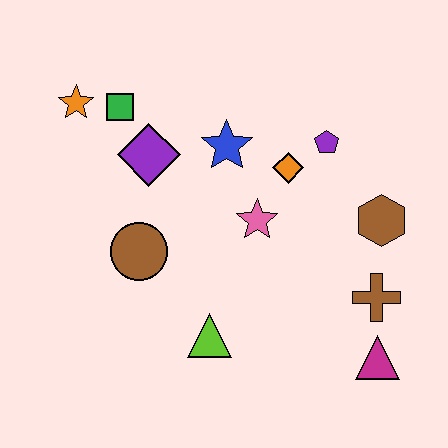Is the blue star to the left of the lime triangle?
No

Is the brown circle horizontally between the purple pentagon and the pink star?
No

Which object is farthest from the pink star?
The orange star is farthest from the pink star.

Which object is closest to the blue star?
The orange diamond is closest to the blue star.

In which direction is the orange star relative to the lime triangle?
The orange star is above the lime triangle.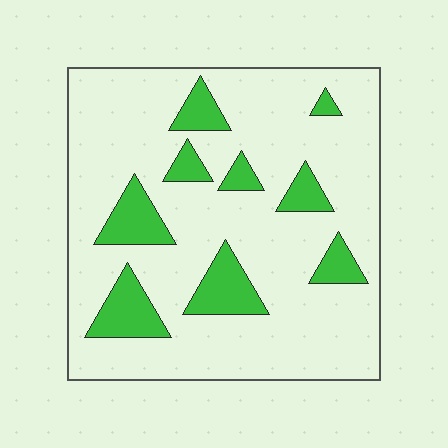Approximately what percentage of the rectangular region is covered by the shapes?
Approximately 20%.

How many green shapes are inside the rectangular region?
9.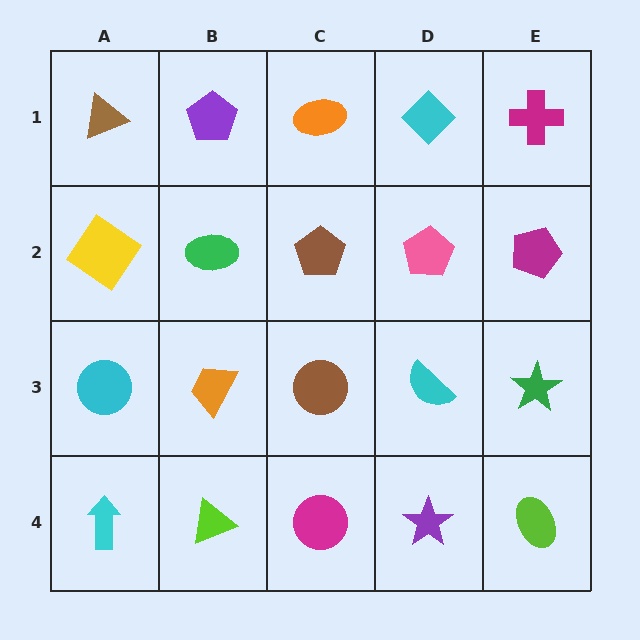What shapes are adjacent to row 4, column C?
A brown circle (row 3, column C), a lime triangle (row 4, column B), a purple star (row 4, column D).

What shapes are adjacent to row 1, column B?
A green ellipse (row 2, column B), a brown triangle (row 1, column A), an orange ellipse (row 1, column C).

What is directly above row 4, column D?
A cyan semicircle.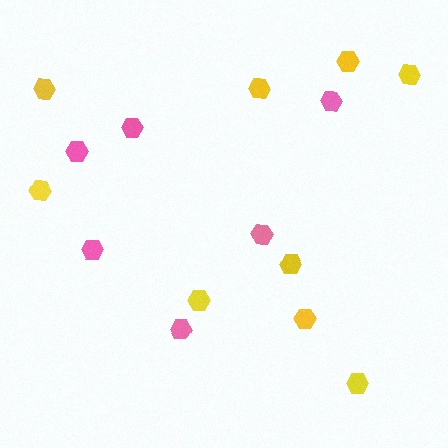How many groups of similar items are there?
There are 2 groups: one group of pink hexagons (6) and one group of yellow hexagons (9).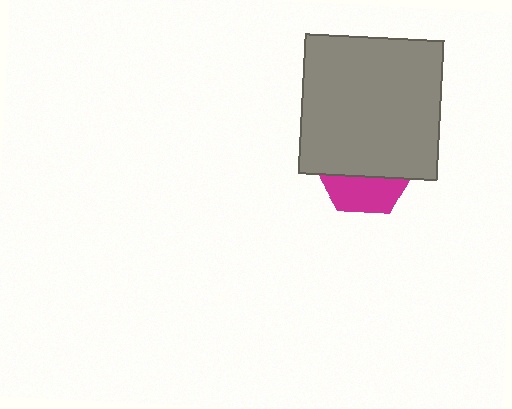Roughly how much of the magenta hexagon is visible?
A small part of it is visible (roughly 37%).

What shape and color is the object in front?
The object in front is a gray square.